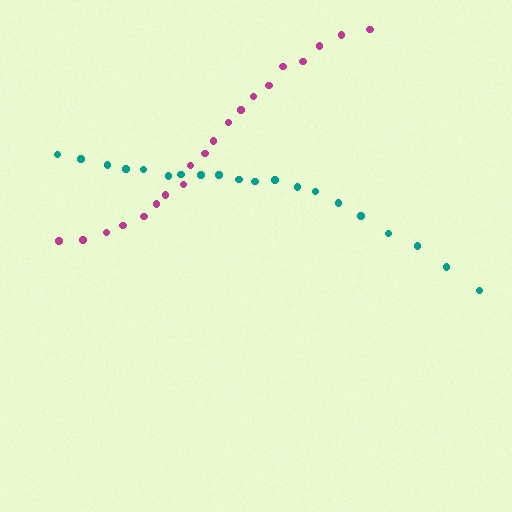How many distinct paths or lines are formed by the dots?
There are 2 distinct paths.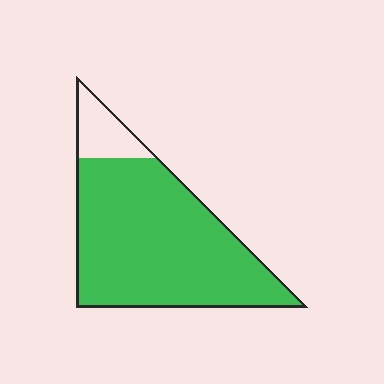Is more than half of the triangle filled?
Yes.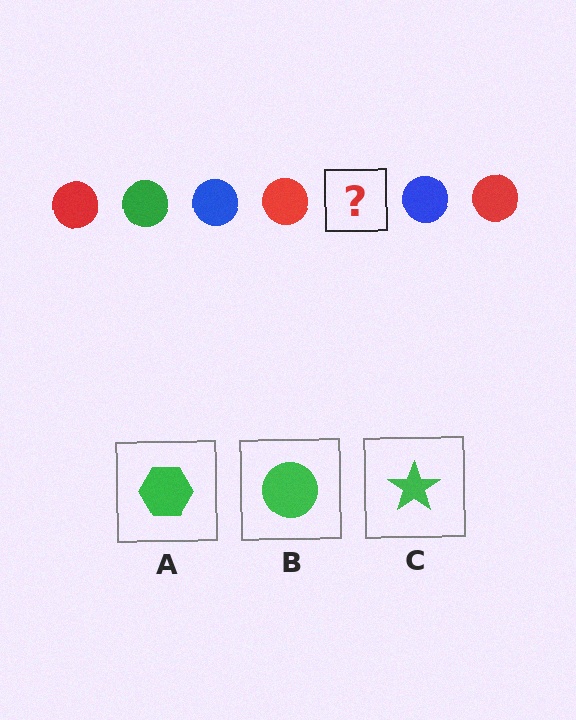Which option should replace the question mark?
Option B.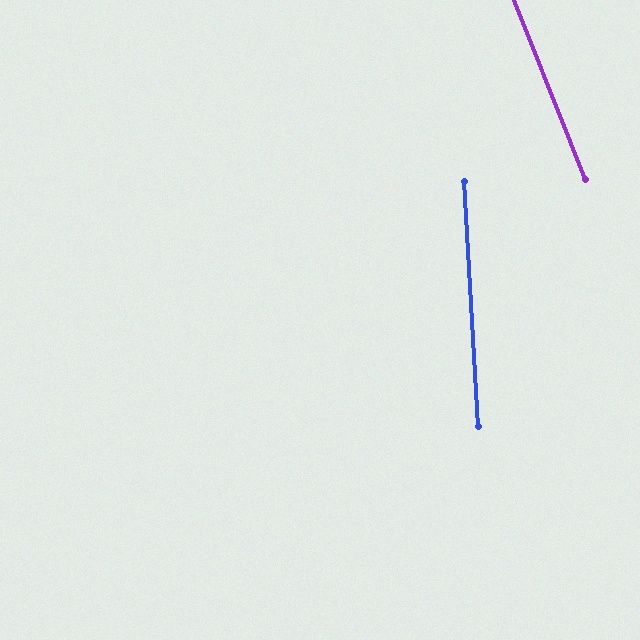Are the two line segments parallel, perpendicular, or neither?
Neither parallel nor perpendicular — they differ by about 18°.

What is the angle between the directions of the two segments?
Approximately 18 degrees.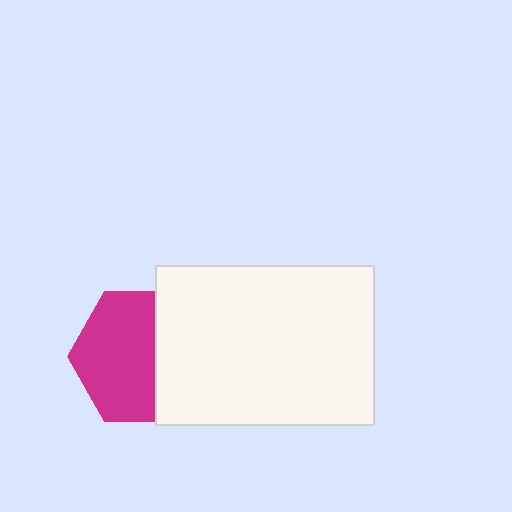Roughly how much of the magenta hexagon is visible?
About half of it is visible (roughly 61%).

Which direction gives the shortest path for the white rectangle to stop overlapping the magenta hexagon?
Moving right gives the shortest separation.